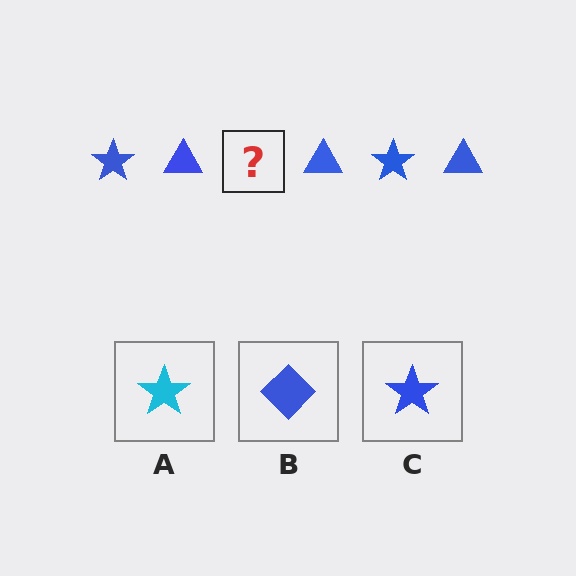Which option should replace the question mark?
Option C.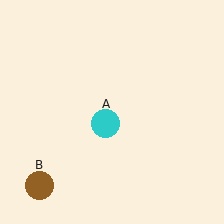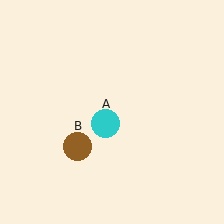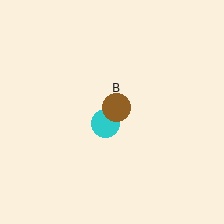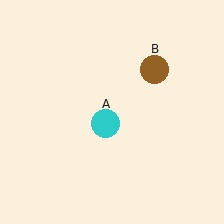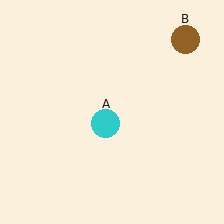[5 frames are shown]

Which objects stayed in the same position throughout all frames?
Cyan circle (object A) remained stationary.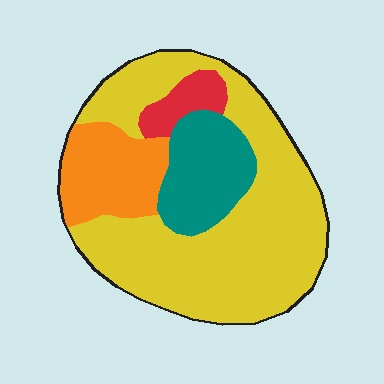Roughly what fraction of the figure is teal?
Teal takes up about one sixth (1/6) of the figure.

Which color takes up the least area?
Red, at roughly 5%.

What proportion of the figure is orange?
Orange covers about 15% of the figure.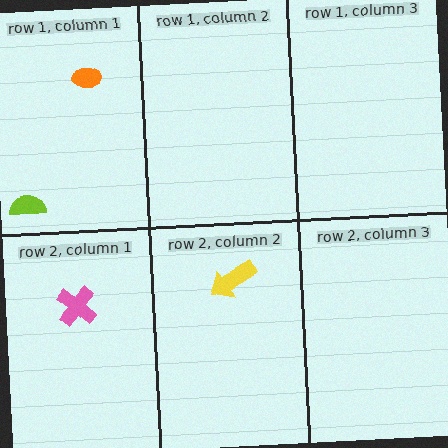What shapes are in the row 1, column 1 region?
The orange ellipse, the lime semicircle.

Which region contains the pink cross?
The row 2, column 1 region.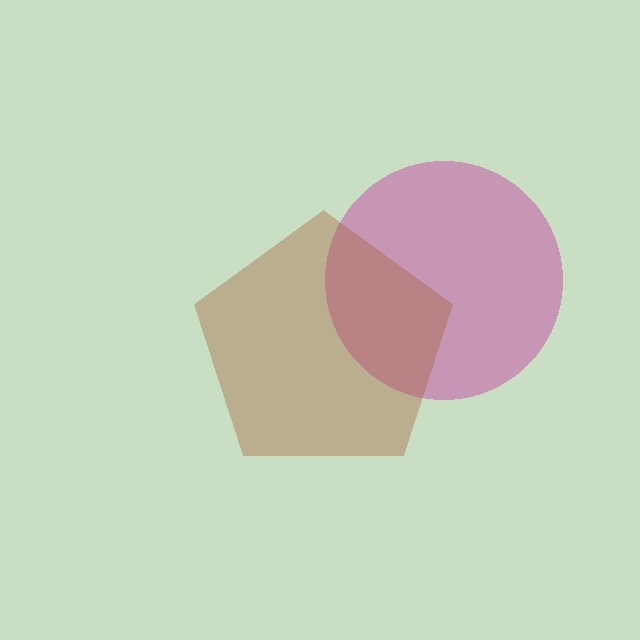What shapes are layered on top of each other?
The layered shapes are: a magenta circle, a brown pentagon.